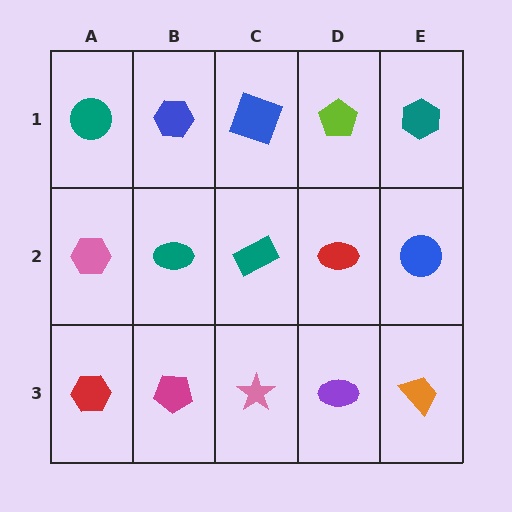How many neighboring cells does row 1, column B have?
3.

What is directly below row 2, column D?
A purple ellipse.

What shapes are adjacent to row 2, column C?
A blue square (row 1, column C), a pink star (row 3, column C), a teal ellipse (row 2, column B), a red ellipse (row 2, column D).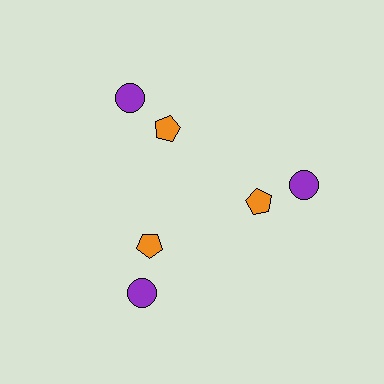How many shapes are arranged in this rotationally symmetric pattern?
There are 6 shapes, arranged in 3 groups of 2.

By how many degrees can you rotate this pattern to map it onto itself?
The pattern maps onto itself every 120 degrees of rotation.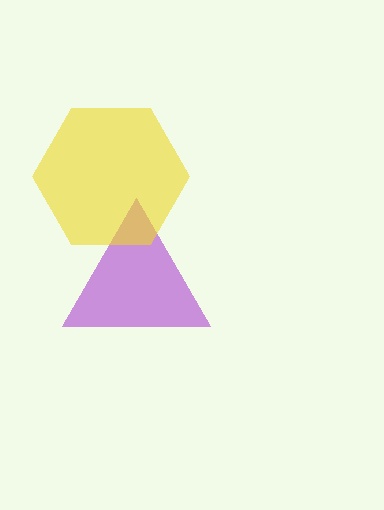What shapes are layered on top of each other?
The layered shapes are: a purple triangle, a yellow hexagon.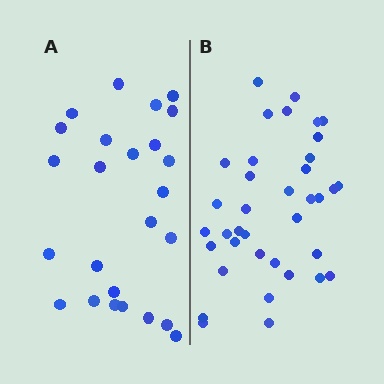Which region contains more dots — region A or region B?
Region B (the right region) has more dots.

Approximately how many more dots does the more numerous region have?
Region B has roughly 12 or so more dots than region A.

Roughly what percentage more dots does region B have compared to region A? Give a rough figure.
About 50% more.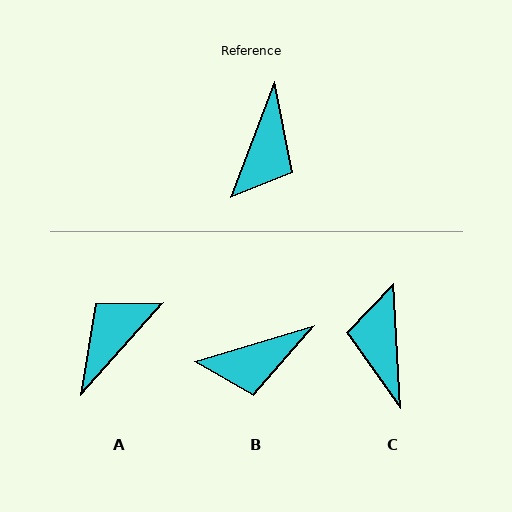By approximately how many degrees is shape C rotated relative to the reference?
Approximately 156 degrees clockwise.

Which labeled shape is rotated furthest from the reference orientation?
A, about 159 degrees away.